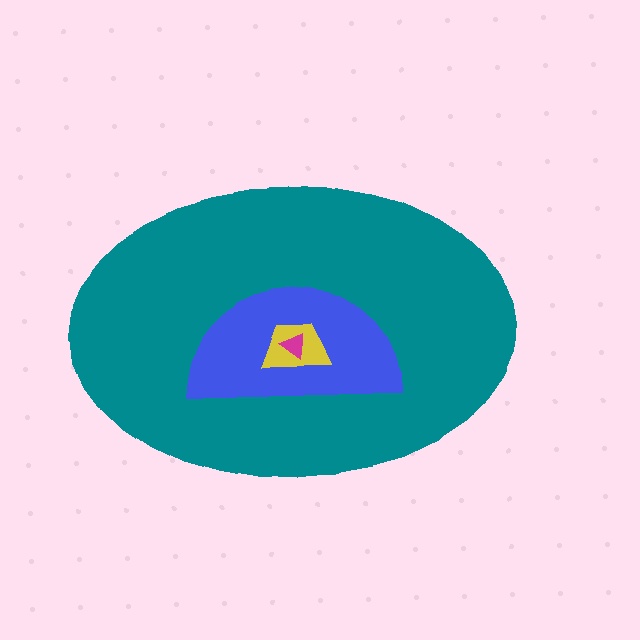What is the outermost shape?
The teal ellipse.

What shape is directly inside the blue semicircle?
The yellow trapezoid.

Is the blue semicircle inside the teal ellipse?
Yes.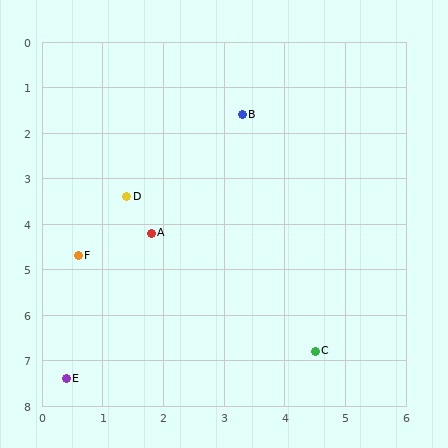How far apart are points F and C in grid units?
Points F and C are about 4.4 grid units apart.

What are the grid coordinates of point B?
Point B is at approximately (3.3, 1.6).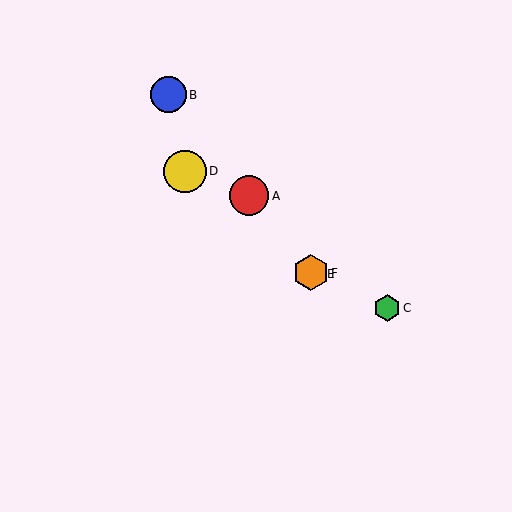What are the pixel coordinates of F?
Object F is at (311, 273).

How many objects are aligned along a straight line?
4 objects (A, B, E, F) are aligned along a straight line.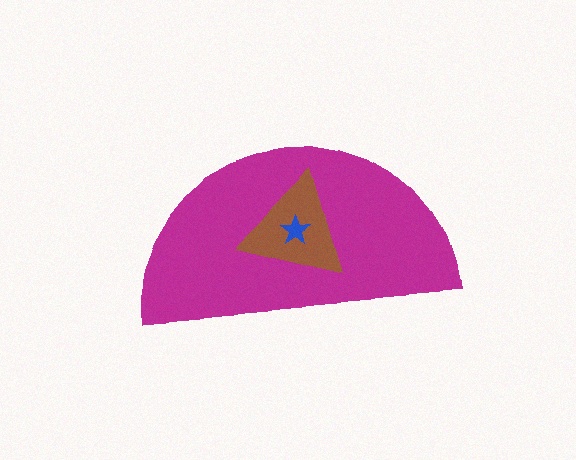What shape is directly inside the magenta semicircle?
The brown triangle.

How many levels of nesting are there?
3.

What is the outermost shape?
The magenta semicircle.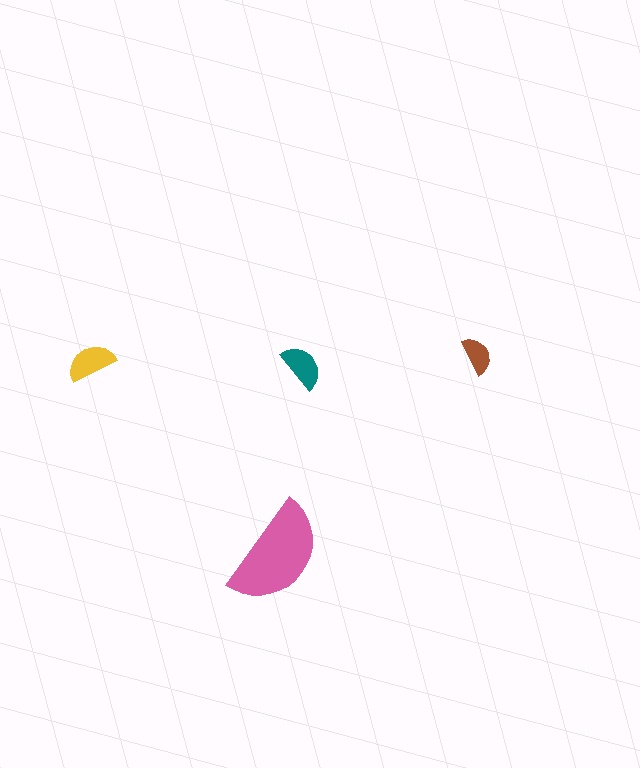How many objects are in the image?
There are 4 objects in the image.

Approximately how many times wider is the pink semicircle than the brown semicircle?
About 3 times wider.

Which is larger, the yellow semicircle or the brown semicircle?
The yellow one.